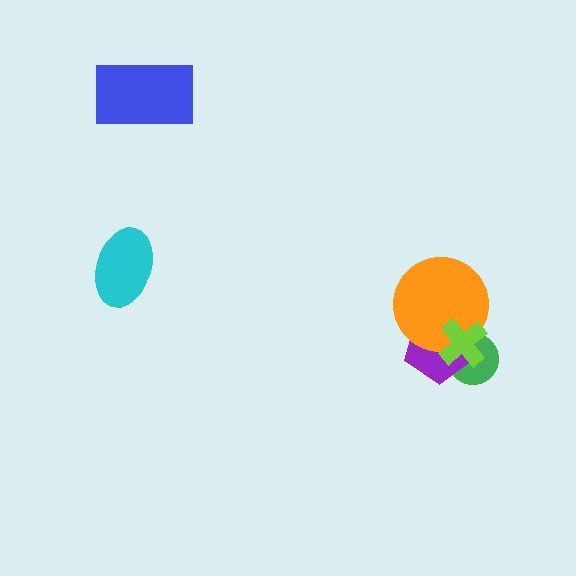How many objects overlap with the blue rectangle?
0 objects overlap with the blue rectangle.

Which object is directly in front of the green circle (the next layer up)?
The purple pentagon is directly in front of the green circle.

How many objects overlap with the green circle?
3 objects overlap with the green circle.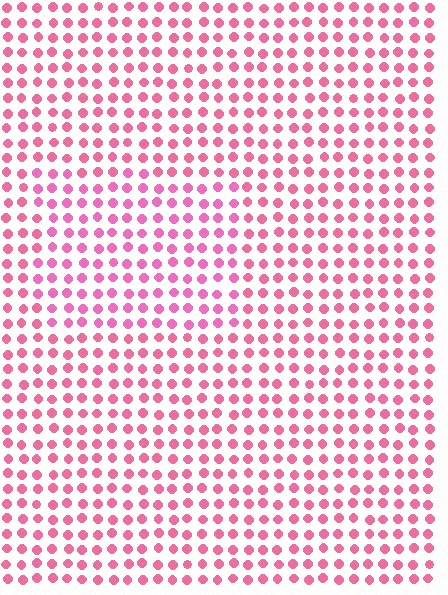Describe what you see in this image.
The image is filled with small pink elements in a uniform arrangement. A rectangle-shaped region is visible where the elements are tinted to a slightly different hue, forming a subtle color boundary.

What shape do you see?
I see a rectangle.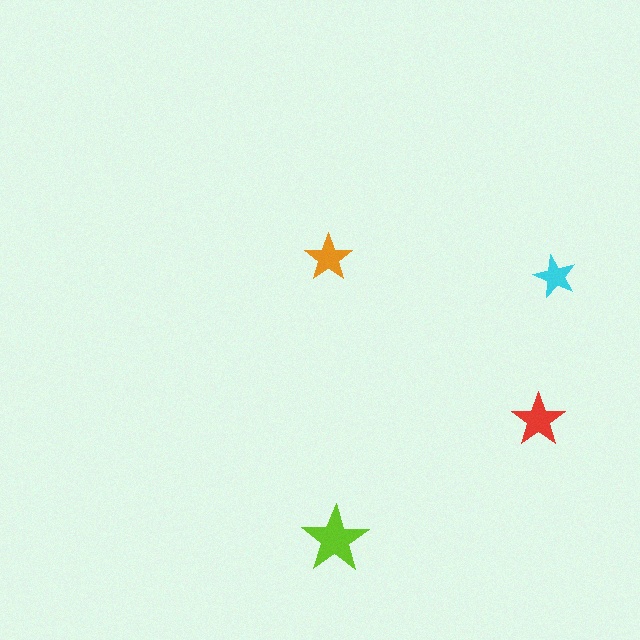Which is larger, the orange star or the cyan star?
The orange one.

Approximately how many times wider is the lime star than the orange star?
About 1.5 times wider.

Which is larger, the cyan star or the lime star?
The lime one.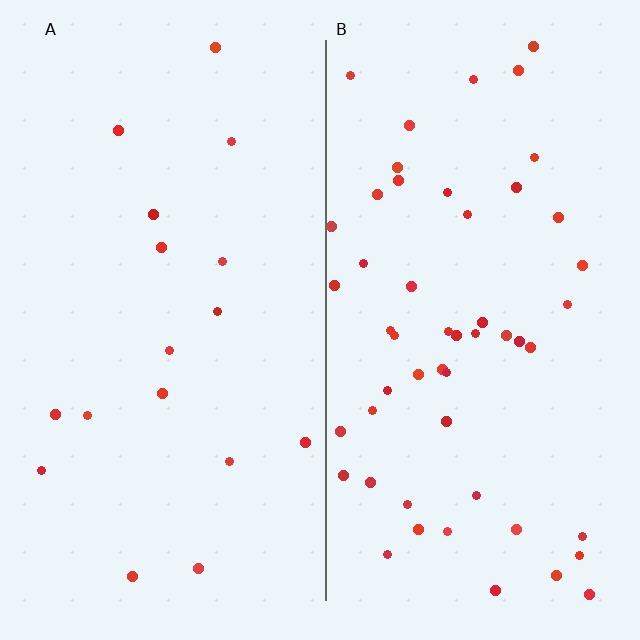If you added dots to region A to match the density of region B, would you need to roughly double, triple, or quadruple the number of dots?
Approximately triple.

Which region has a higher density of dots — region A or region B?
B (the right).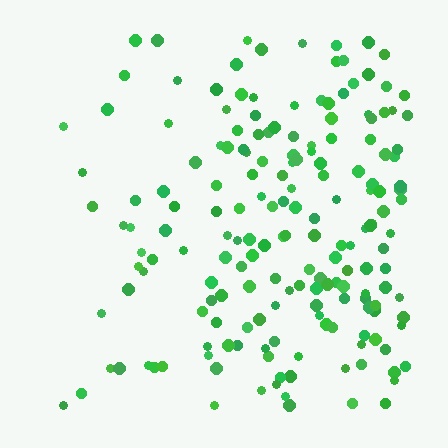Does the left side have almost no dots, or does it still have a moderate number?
Still a moderate number, just noticeably fewer than the right.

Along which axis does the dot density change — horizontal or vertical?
Horizontal.